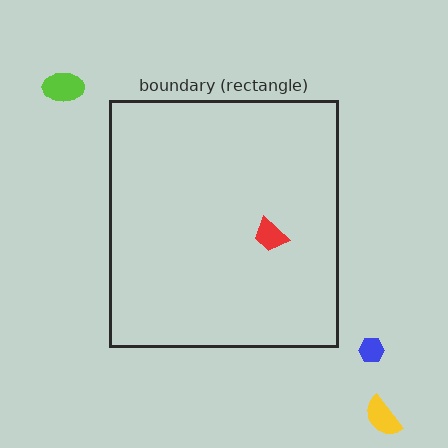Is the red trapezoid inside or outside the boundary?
Inside.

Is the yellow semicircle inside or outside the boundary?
Outside.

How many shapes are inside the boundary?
1 inside, 3 outside.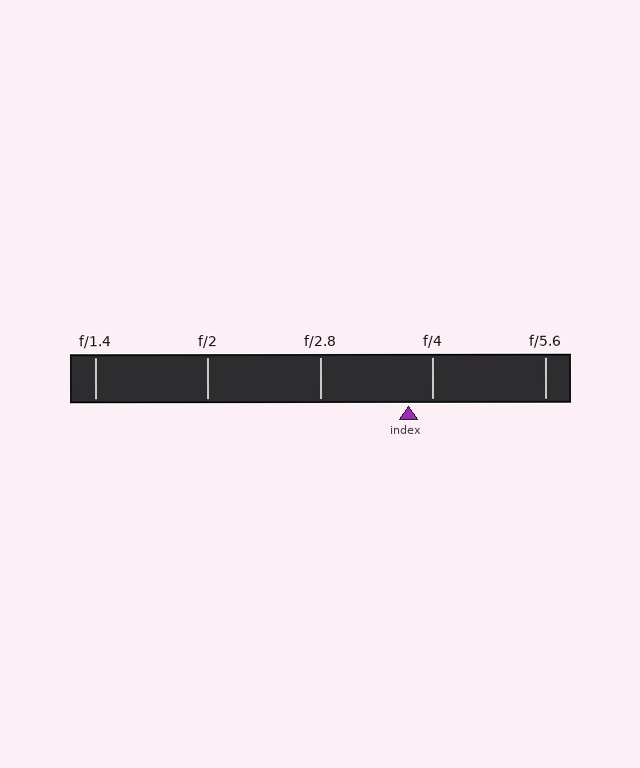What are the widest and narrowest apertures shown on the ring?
The widest aperture shown is f/1.4 and the narrowest is f/5.6.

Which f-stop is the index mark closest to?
The index mark is closest to f/4.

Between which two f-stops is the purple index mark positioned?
The index mark is between f/2.8 and f/4.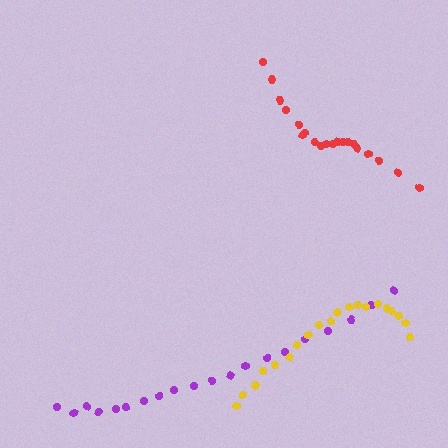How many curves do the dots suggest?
There are 3 distinct paths.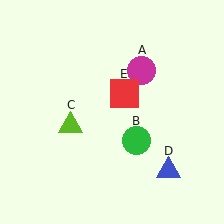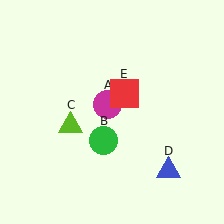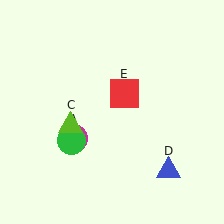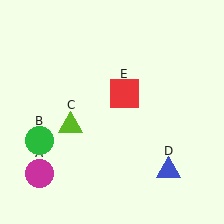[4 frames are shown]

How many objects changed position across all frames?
2 objects changed position: magenta circle (object A), green circle (object B).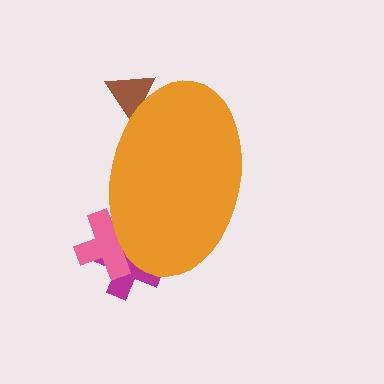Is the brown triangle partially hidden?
Yes, the brown triangle is partially hidden behind the orange ellipse.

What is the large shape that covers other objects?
An orange ellipse.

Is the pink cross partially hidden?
Yes, the pink cross is partially hidden behind the orange ellipse.